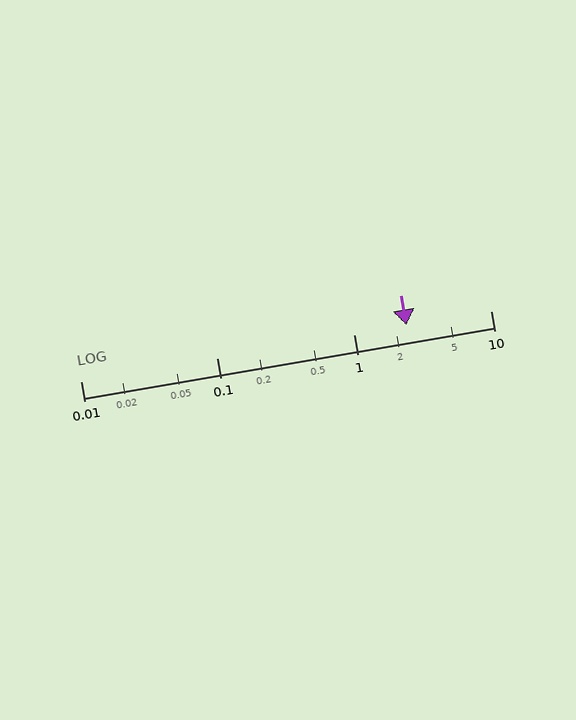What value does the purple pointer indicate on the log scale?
The pointer indicates approximately 2.4.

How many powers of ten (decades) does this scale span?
The scale spans 3 decades, from 0.01 to 10.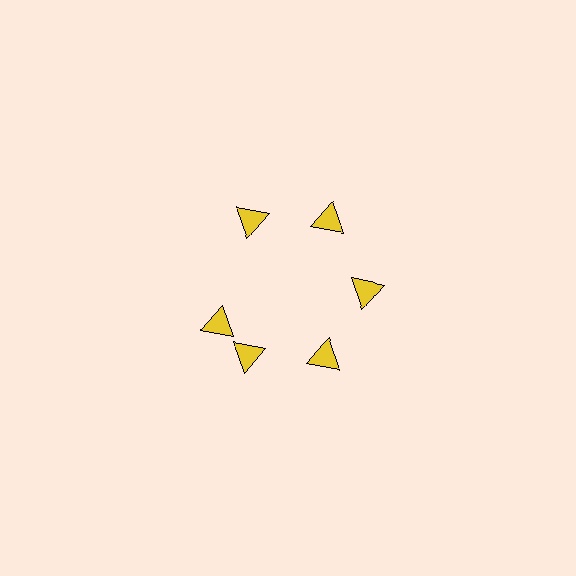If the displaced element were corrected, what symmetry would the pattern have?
It would have 6-fold rotational symmetry — the pattern would map onto itself every 60 degrees.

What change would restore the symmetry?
The symmetry would be restored by rotating it back into even spacing with its neighbors so that all 6 triangles sit at equal angles and equal distance from the center.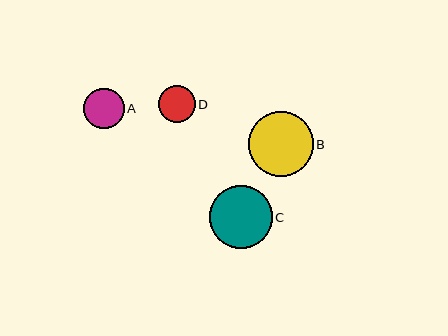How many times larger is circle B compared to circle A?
Circle B is approximately 1.6 times the size of circle A.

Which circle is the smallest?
Circle D is the smallest with a size of approximately 37 pixels.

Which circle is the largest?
Circle B is the largest with a size of approximately 65 pixels.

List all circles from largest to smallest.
From largest to smallest: B, C, A, D.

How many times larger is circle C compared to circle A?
Circle C is approximately 1.6 times the size of circle A.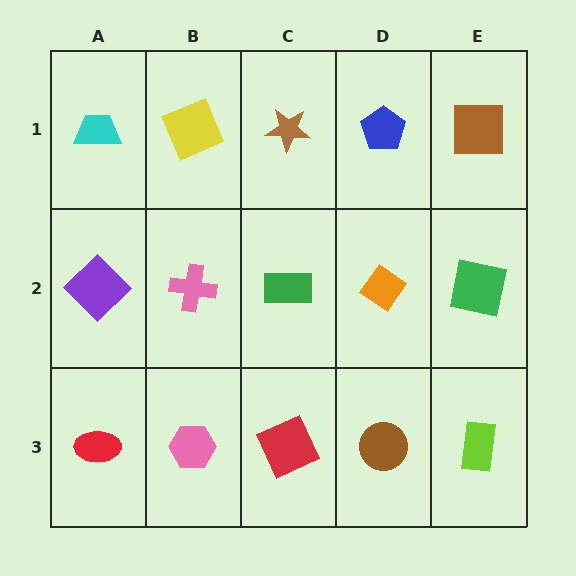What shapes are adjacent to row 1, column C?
A green rectangle (row 2, column C), a yellow square (row 1, column B), a blue pentagon (row 1, column D).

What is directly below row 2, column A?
A red ellipse.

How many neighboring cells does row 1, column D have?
3.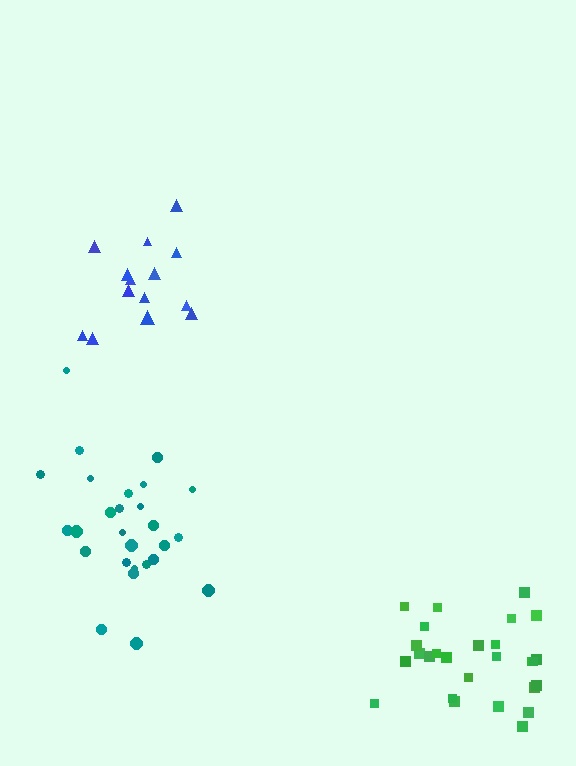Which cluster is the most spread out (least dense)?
Teal.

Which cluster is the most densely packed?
Blue.